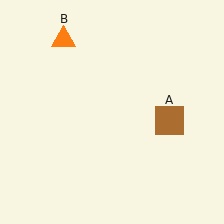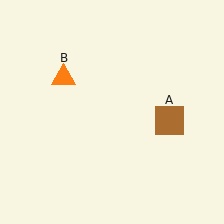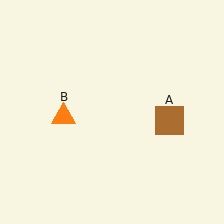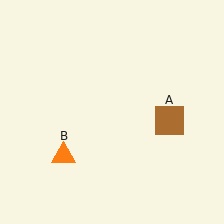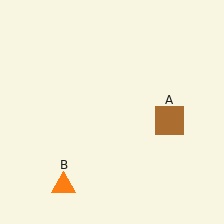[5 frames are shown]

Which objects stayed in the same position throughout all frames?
Brown square (object A) remained stationary.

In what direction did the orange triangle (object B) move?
The orange triangle (object B) moved down.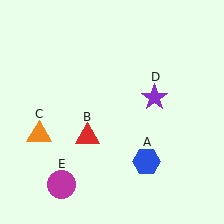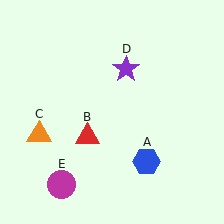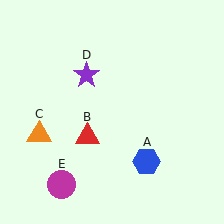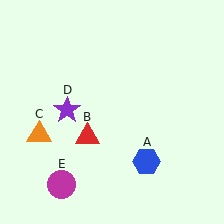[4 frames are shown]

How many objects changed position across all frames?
1 object changed position: purple star (object D).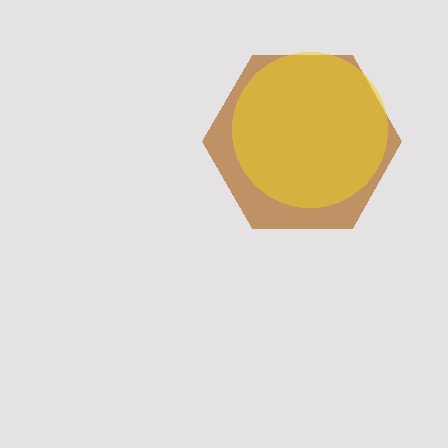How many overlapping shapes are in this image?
There are 2 overlapping shapes in the image.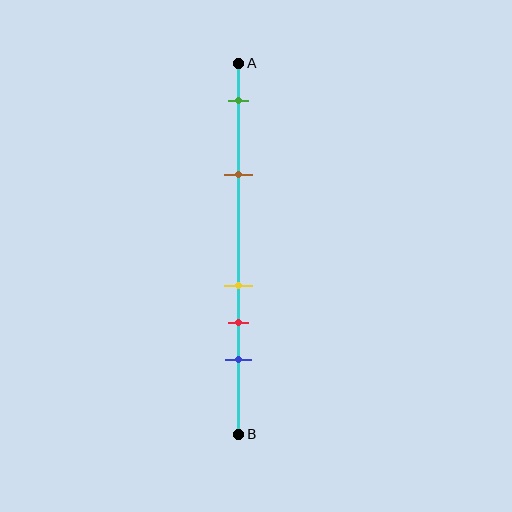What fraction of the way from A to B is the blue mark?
The blue mark is approximately 80% (0.8) of the way from A to B.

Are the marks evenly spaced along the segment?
No, the marks are not evenly spaced.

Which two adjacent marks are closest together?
The yellow and red marks are the closest adjacent pair.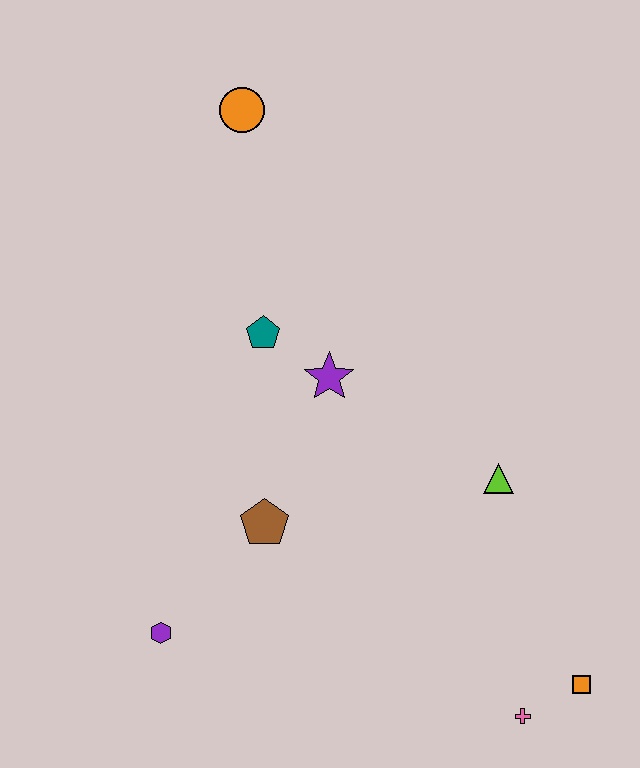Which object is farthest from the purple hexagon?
The orange circle is farthest from the purple hexagon.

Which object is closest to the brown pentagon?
The purple hexagon is closest to the brown pentagon.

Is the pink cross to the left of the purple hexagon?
No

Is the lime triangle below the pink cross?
No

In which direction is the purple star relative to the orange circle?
The purple star is below the orange circle.